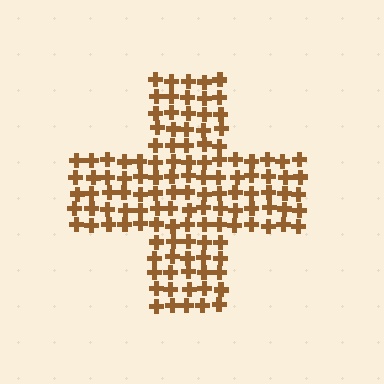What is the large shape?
The large shape is a cross.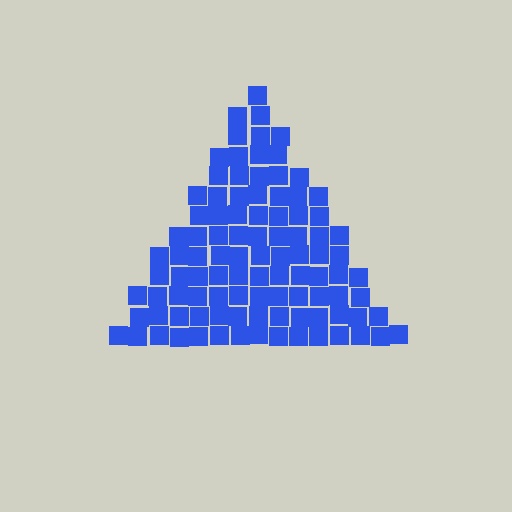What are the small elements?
The small elements are squares.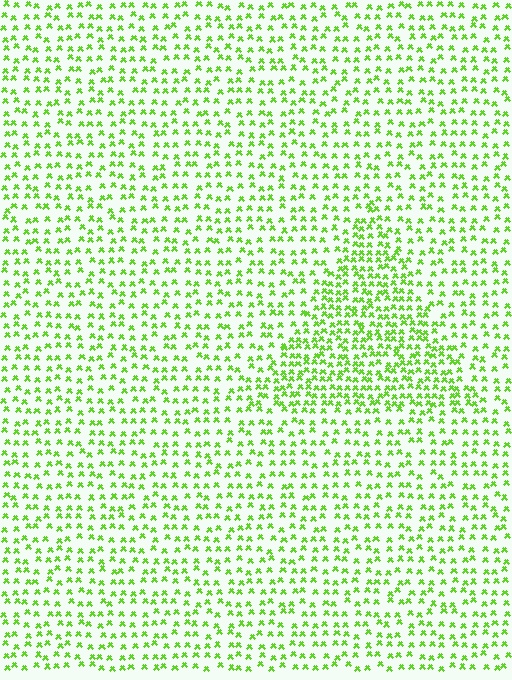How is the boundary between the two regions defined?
The boundary is defined by a change in element density (approximately 1.8x ratio). All elements are the same color, size, and shape.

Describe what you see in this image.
The image contains small lime elements arranged at two different densities. A triangle-shaped region is visible where the elements are more densely packed than the surrounding area.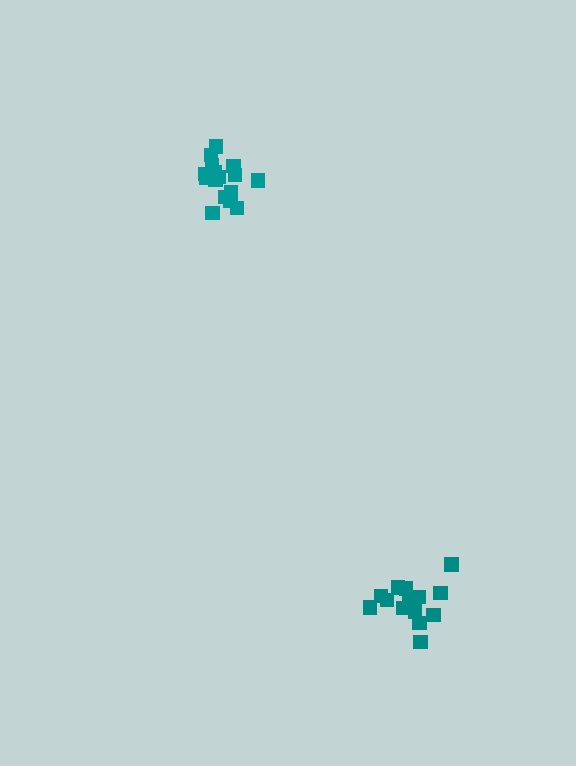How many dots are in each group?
Group 1: 14 dots, Group 2: 17 dots (31 total).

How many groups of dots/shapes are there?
There are 2 groups.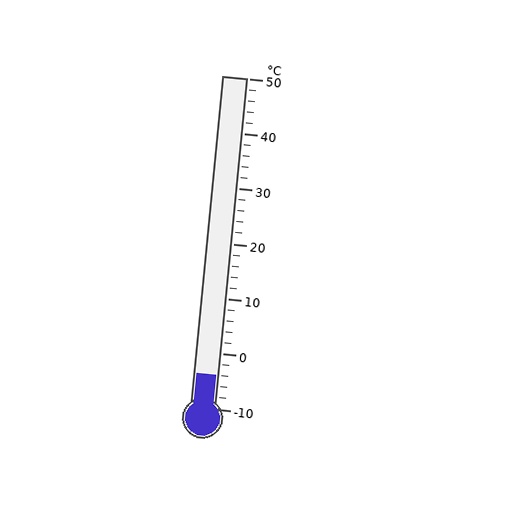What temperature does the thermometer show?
The thermometer shows approximately -4°C.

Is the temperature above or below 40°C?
The temperature is below 40°C.